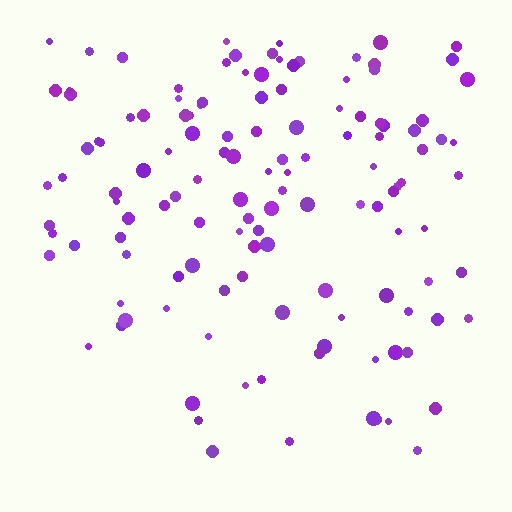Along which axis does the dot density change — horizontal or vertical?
Vertical.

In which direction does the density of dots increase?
From bottom to top, with the top side densest.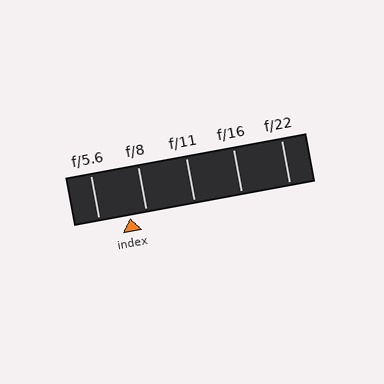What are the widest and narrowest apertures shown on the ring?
The widest aperture shown is f/5.6 and the narrowest is f/22.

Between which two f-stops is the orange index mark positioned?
The index mark is between f/5.6 and f/8.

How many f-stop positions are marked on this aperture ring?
There are 5 f-stop positions marked.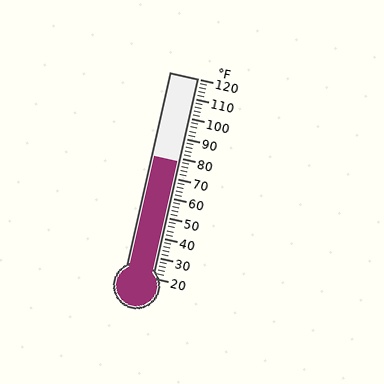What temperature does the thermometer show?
The thermometer shows approximately 78°F.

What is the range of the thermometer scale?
The thermometer scale ranges from 20°F to 120°F.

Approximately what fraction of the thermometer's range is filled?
The thermometer is filled to approximately 60% of its range.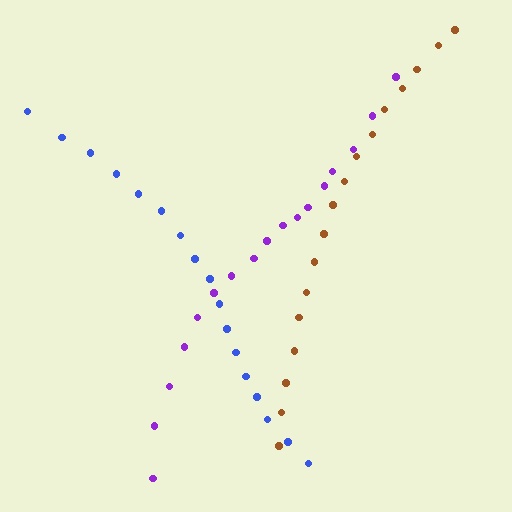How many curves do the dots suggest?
There are 3 distinct paths.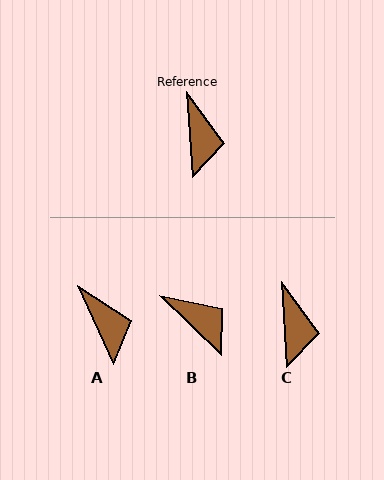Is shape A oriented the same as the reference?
No, it is off by about 21 degrees.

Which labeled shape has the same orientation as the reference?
C.